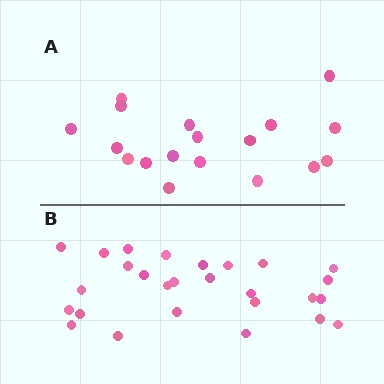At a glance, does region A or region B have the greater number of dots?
Region B (the bottom region) has more dots.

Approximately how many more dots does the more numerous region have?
Region B has roughly 8 or so more dots than region A.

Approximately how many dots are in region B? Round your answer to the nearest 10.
About 30 dots. (The exact count is 27, which rounds to 30.)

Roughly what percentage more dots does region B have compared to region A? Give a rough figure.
About 50% more.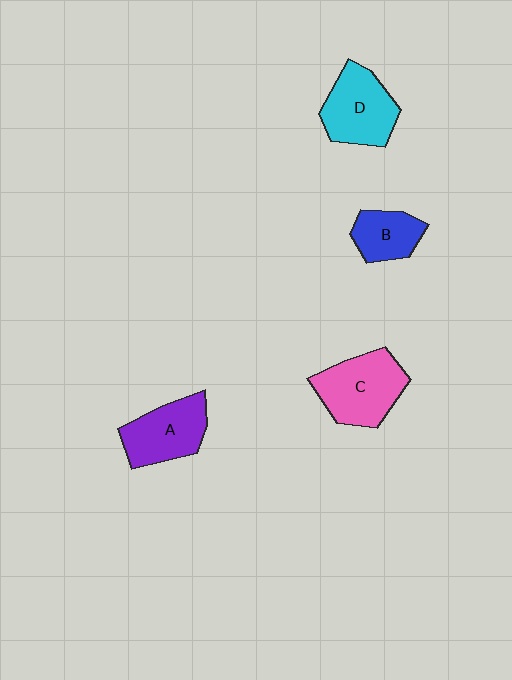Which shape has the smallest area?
Shape B (blue).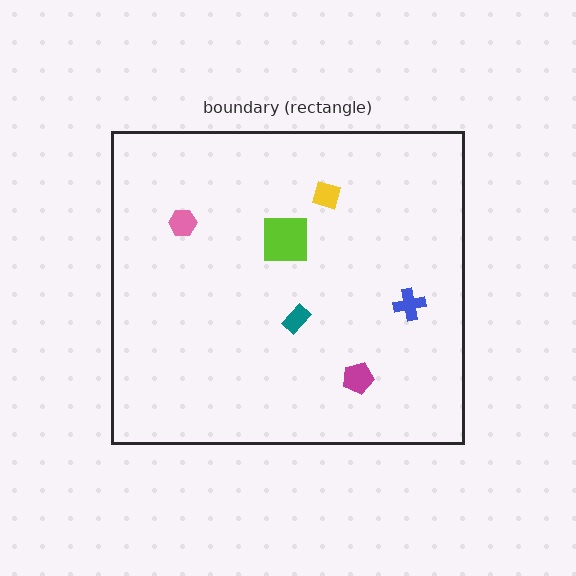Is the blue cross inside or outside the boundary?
Inside.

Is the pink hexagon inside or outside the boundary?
Inside.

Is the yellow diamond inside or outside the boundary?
Inside.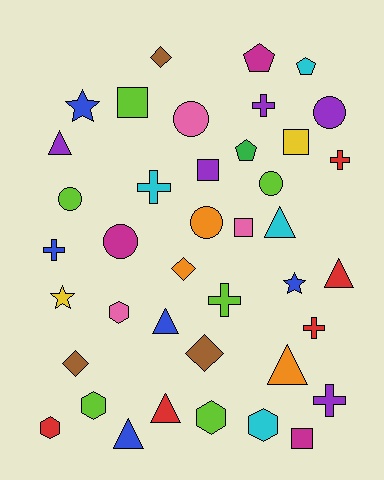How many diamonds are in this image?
There are 4 diamonds.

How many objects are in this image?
There are 40 objects.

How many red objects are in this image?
There are 5 red objects.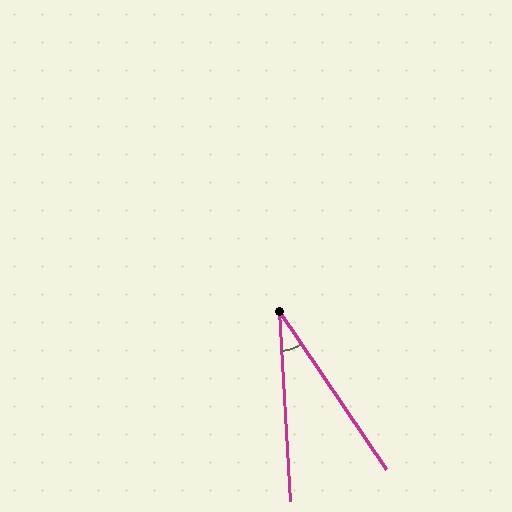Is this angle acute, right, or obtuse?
It is acute.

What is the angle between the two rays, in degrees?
Approximately 31 degrees.